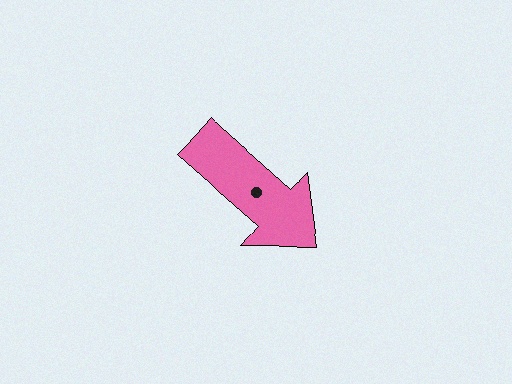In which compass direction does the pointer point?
Southeast.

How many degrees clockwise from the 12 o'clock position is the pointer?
Approximately 132 degrees.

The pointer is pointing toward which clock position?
Roughly 4 o'clock.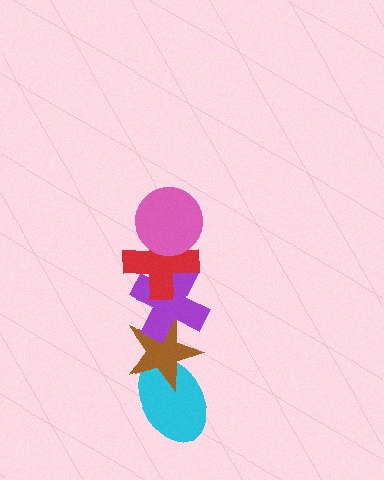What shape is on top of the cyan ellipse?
The brown star is on top of the cyan ellipse.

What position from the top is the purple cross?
The purple cross is 3rd from the top.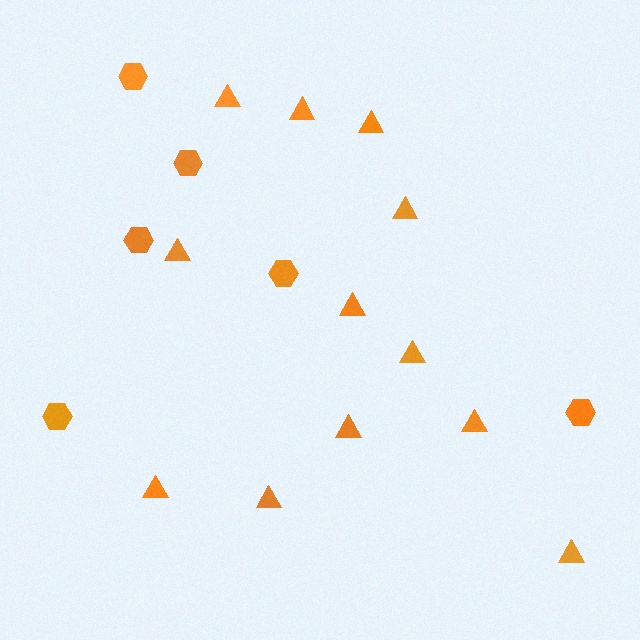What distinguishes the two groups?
There are 2 groups: one group of triangles (12) and one group of hexagons (6).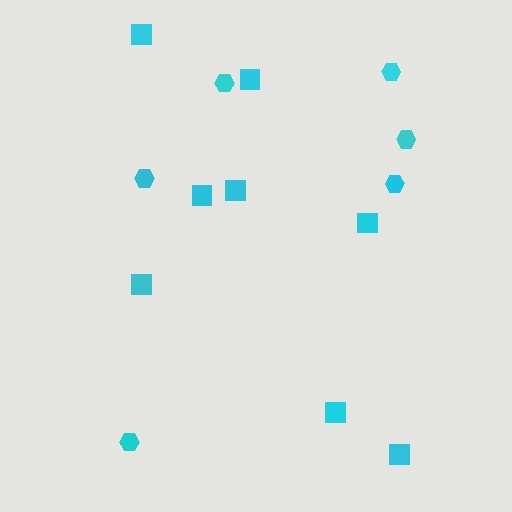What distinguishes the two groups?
There are 2 groups: one group of squares (8) and one group of hexagons (6).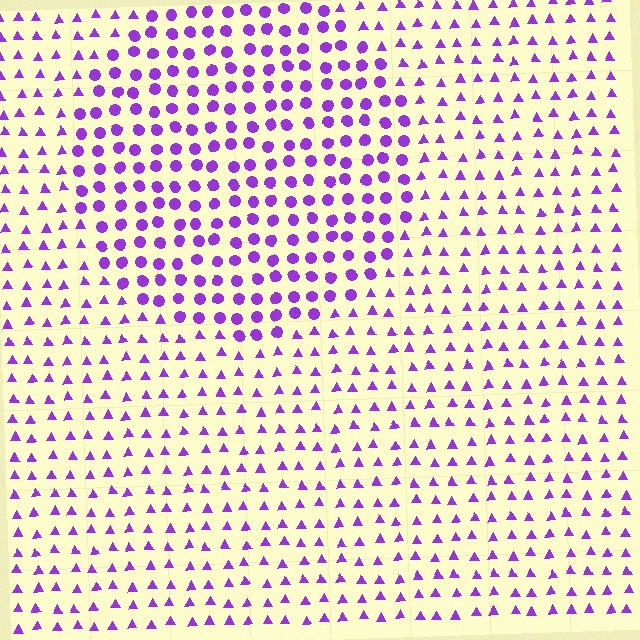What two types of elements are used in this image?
The image uses circles inside the circle region and triangles outside it.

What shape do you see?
I see a circle.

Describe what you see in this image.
The image is filled with small purple elements arranged in a uniform grid. A circle-shaped region contains circles, while the surrounding area contains triangles. The boundary is defined purely by the change in element shape.